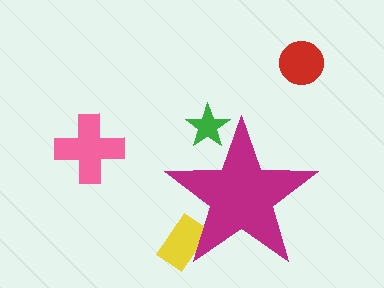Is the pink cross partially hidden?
No, the pink cross is fully visible.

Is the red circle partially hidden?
No, the red circle is fully visible.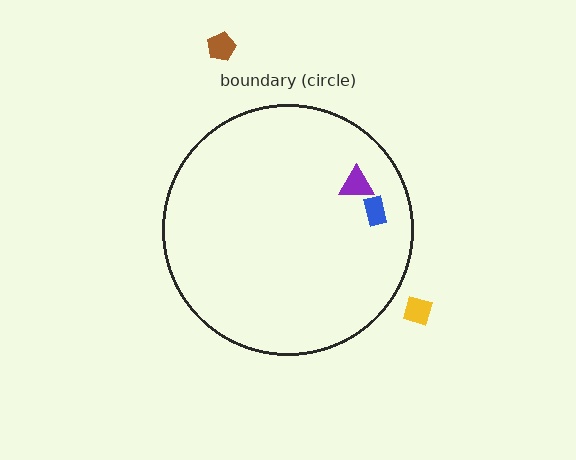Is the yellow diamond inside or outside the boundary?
Outside.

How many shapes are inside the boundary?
2 inside, 2 outside.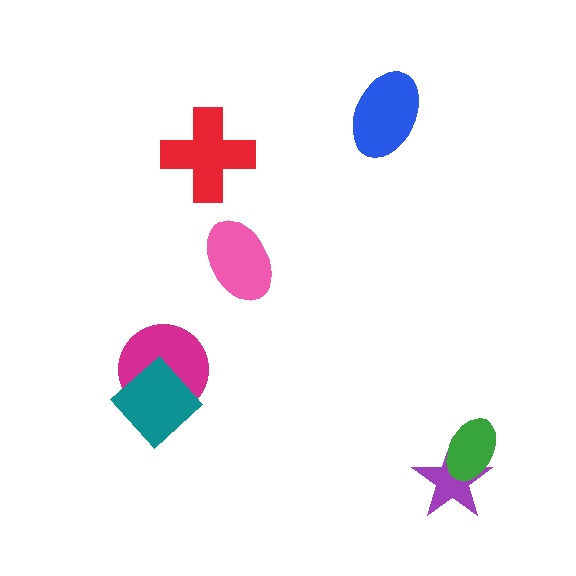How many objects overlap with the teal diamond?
1 object overlaps with the teal diamond.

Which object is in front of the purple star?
The green ellipse is in front of the purple star.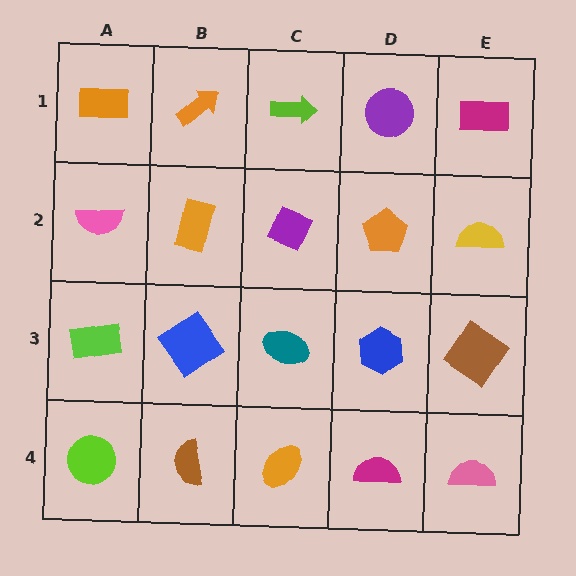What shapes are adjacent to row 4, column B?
A blue diamond (row 3, column B), a lime circle (row 4, column A), an orange ellipse (row 4, column C).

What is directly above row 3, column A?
A pink semicircle.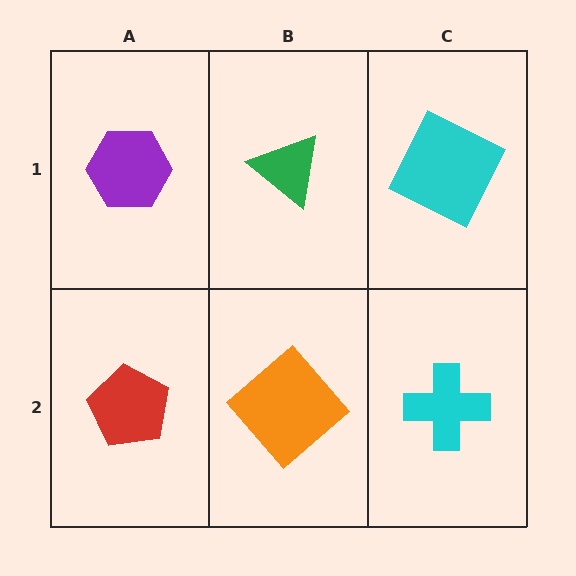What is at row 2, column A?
A red pentagon.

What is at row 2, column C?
A cyan cross.